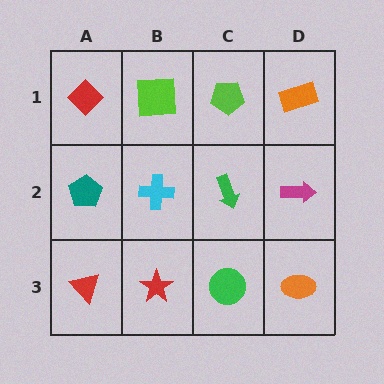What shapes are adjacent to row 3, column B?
A cyan cross (row 2, column B), a red triangle (row 3, column A), a green circle (row 3, column C).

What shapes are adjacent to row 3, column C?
A green arrow (row 2, column C), a red star (row 3, column B), an orange ellipse (row 3, column D).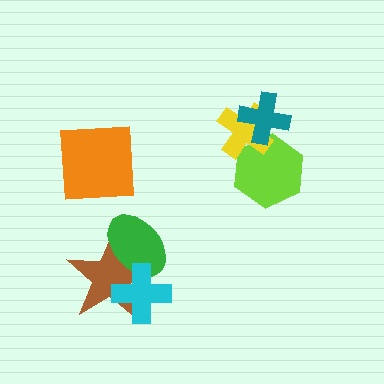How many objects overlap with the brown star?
2 objects overlap with the brown star.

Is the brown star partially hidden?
Yes, it is partially covered by another shape.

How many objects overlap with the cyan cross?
2 objects overlap with the cyan cross.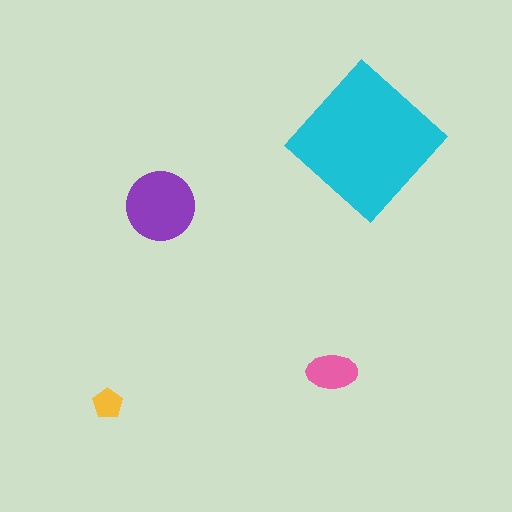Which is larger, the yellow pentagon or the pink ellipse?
The pink ellipse.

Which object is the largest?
The cyan diamond.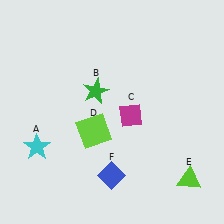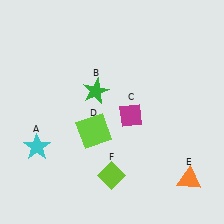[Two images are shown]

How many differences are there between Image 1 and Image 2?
There are 2 differences between the two images.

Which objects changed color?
E changed from lime to orange. F changed from blue to lime.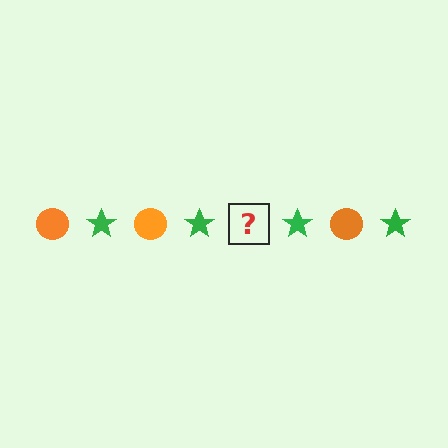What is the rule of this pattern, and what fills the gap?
The rule is that the pattern alternates between orange circle and green star. The gap should be filled with an orange circle.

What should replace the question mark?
The question mark should be replaced with an orange circle.